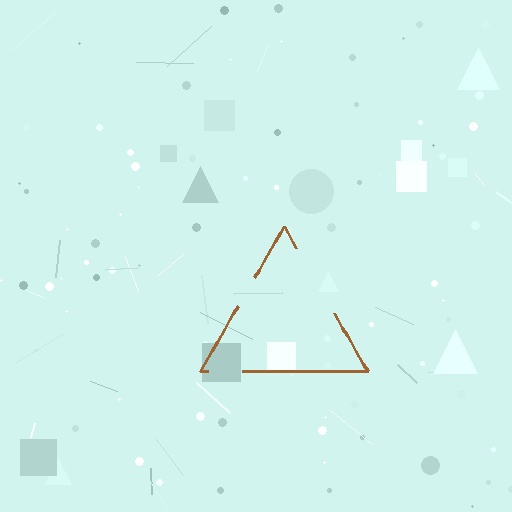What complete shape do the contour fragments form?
The contour fragments form a triangle.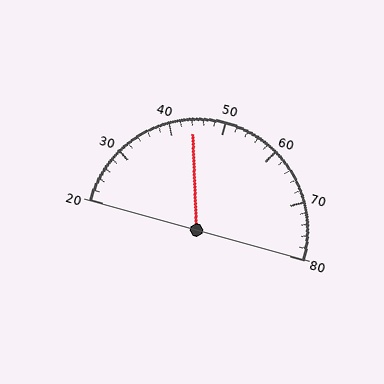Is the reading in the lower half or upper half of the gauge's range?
The reading is in the lower half of the range (20 to 80).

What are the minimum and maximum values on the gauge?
The gauge ranges from 20 to 80.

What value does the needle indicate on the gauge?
The needle indicates approximately 44.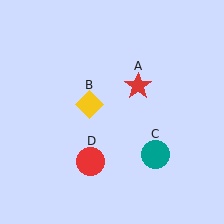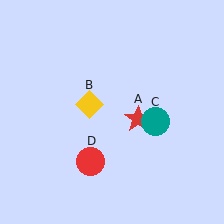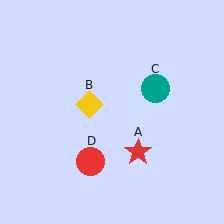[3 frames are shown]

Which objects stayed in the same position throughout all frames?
Yellow diamond (object B) and red circle (object D) remained stationary.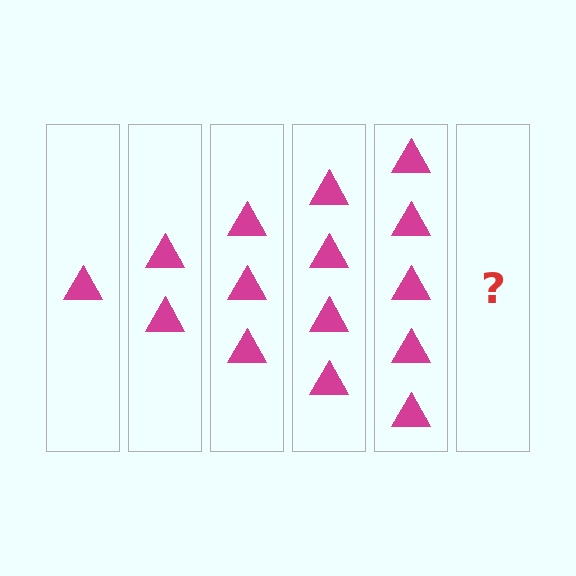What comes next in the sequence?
The next element should be 6 triangles.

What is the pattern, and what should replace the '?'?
The pattern is that each step adds one more triangle. The '?' should be 6 triangles.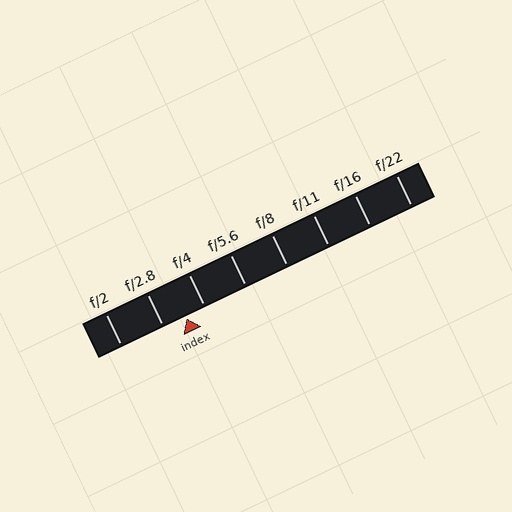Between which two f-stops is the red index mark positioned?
The index mark is between f/2.8 and f/4.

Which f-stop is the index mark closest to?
The index mark is closest to f/4.